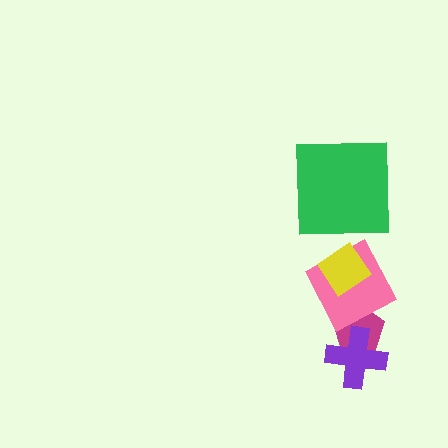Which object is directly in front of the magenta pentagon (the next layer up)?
The pink diamond is directly in front of the magenta pentagon.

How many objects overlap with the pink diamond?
2 objects overlap with the pink diamond.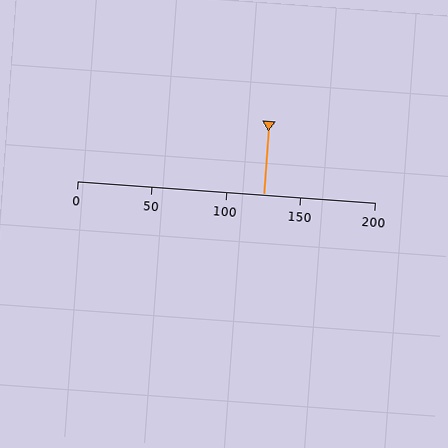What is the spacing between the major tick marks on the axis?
The major ticks are spaced 50 apart.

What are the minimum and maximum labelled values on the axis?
The axis runs from 0 to 200.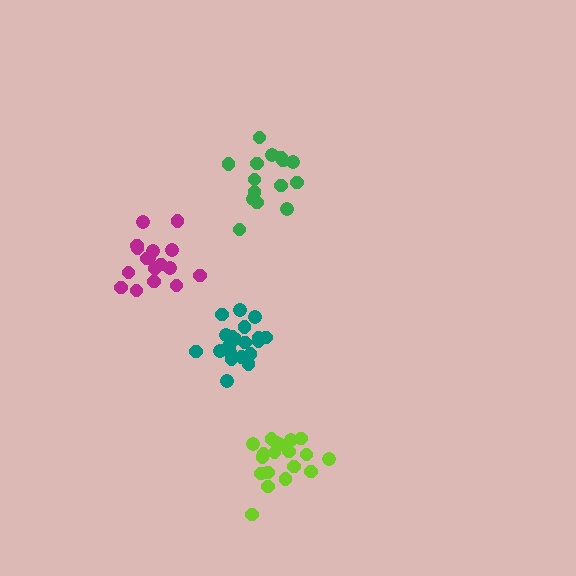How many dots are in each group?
Group 1: 15 dots, Group 2: 19 dots, Group 3: 21 dots, Group 4: 17 dots (72 total).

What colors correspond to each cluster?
The clusters are colored: green, lime, teal, magenta.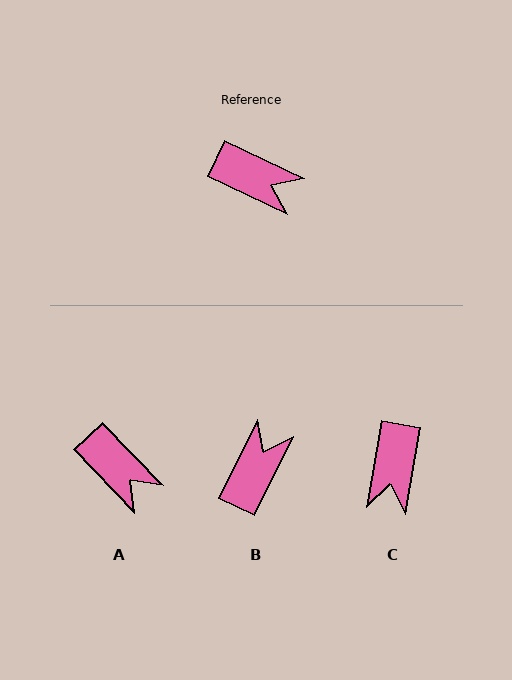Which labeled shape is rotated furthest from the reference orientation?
B, about 89 degrees away.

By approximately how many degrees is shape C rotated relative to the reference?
Approximately 75 degrees clockwise.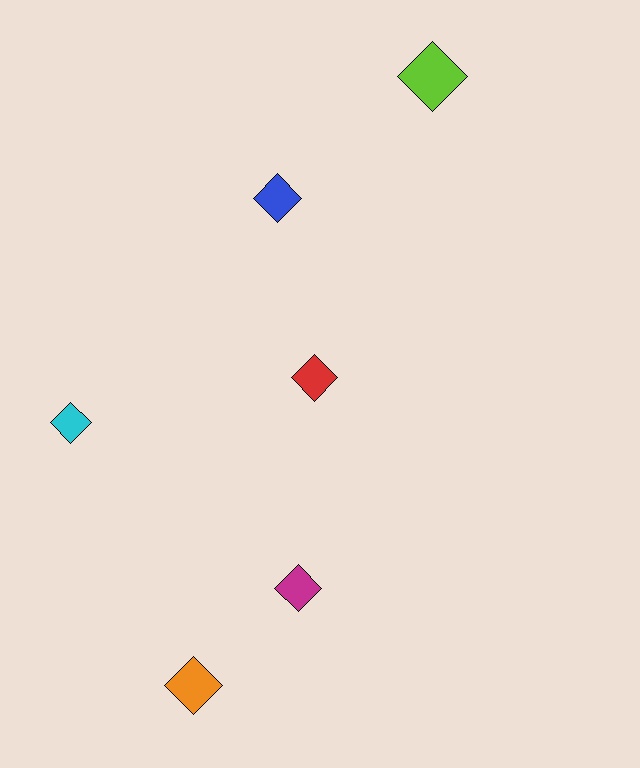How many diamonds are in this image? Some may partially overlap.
There are 6 diamonds.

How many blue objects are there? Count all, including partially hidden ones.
There is 1 blue object.